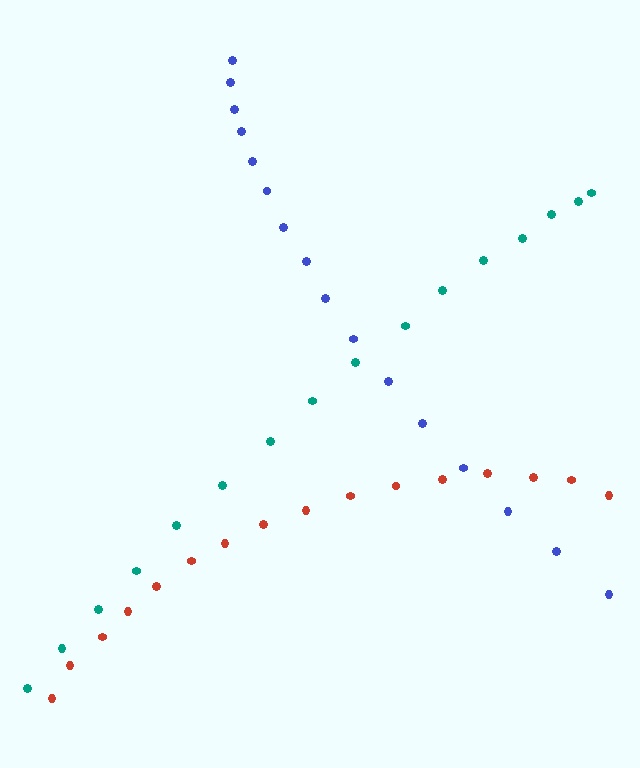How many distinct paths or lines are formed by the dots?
There are 3 distinct paths.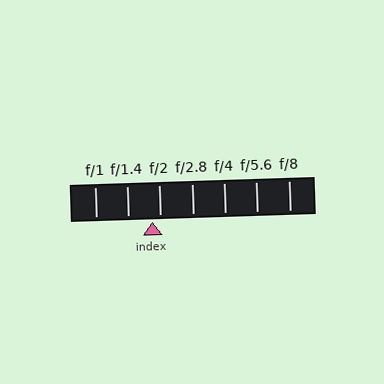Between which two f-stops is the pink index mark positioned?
The index mark is between f/1.4 and f/2.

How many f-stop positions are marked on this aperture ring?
There are 7 f-stop positions marked.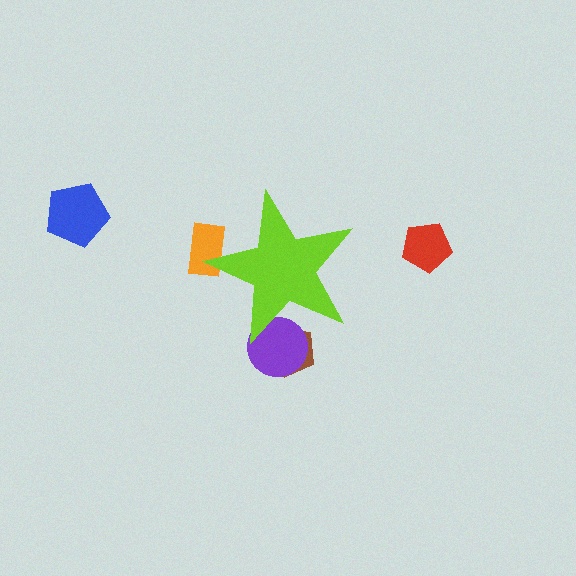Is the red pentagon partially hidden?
No, the red pentagon is fully visible.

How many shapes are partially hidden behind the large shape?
3 shapes are partially hidden.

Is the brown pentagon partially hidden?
Yes, the brown pentagon is partially hidden behind the lime star.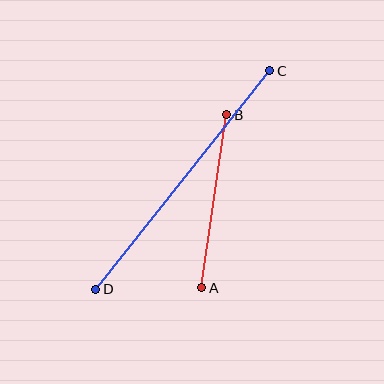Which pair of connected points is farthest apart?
Points C and D are farthest apart.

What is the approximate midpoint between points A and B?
The midpoint is at approximately (214, 201) pixels.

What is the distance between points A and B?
The distance is approximately 175 pixels.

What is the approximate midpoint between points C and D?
The midpoint is at approximately (183, 180) pixels.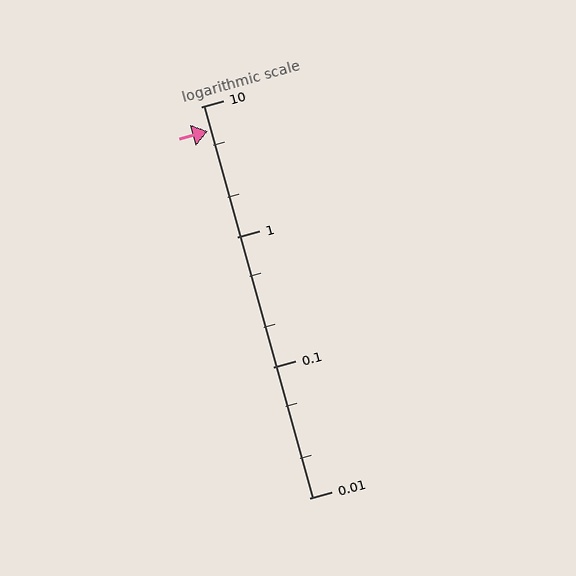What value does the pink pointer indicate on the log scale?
The pointer indicates approximately 6.5.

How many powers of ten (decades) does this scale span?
The scale spans 3 decades, from 0.01 to 10.